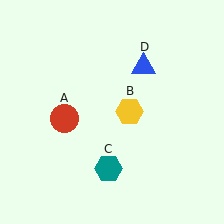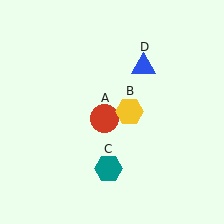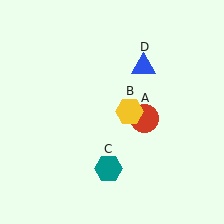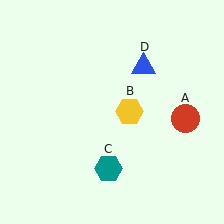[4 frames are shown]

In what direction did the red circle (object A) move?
The red circle (object A) moved right.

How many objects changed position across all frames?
1 object changed position: red circle (object A).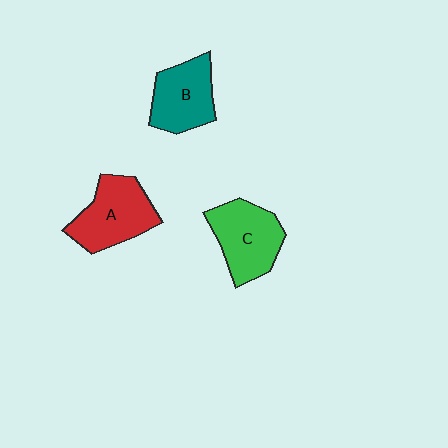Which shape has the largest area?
Shape A (red).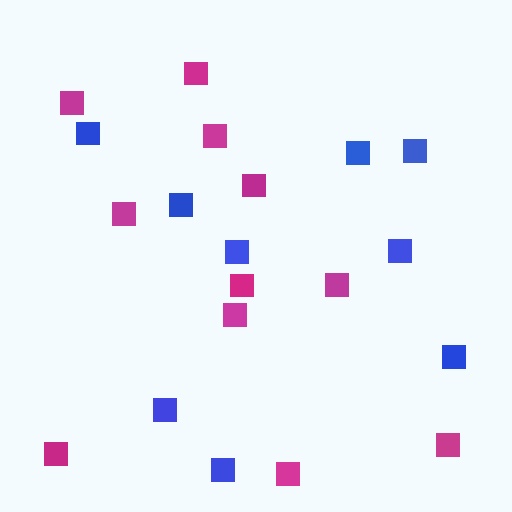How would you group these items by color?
There are 2 groups: one group of blue squares (9) and one group of magenta squares (11).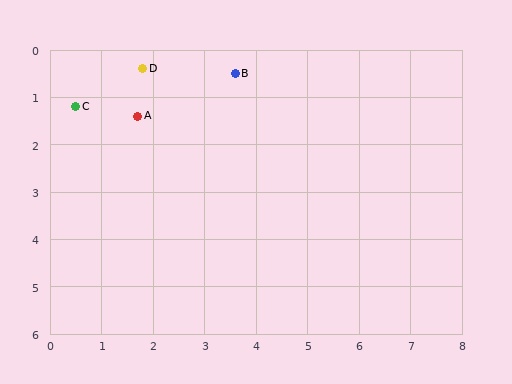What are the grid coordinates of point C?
Point C is at approximately (0.5, 1.2).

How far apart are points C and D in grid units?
Points C and D are about 1.5 grid units apart.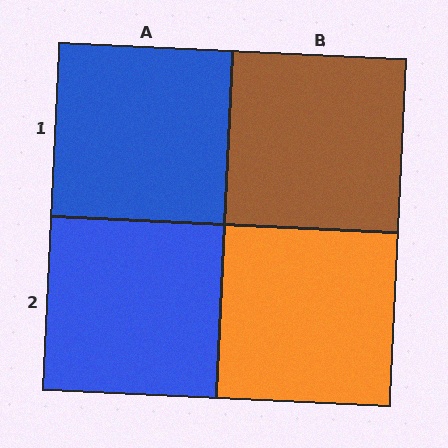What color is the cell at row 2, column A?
Blue.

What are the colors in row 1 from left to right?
Blue, brown.